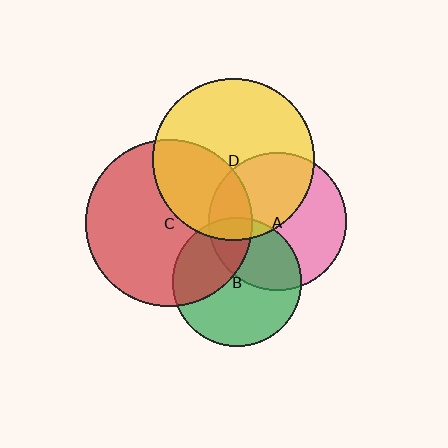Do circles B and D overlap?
Yes.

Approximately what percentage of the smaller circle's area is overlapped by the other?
Approximately 10%.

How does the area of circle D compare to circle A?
Approximately 1.4 times.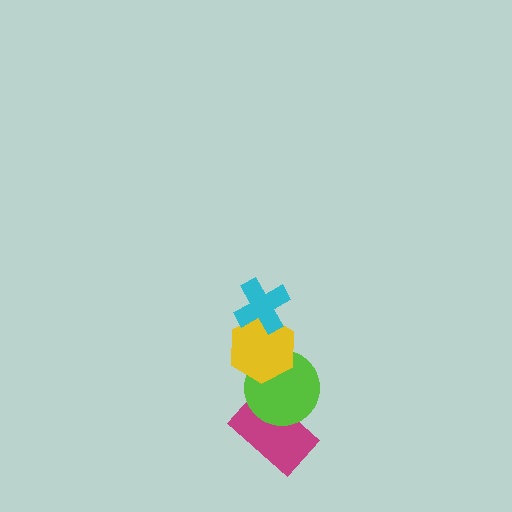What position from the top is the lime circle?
The lime circle is 3rd from the top.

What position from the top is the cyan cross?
The cyan cross is 1st from the top.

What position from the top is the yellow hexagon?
The yellow hexagon is 2nd from the top.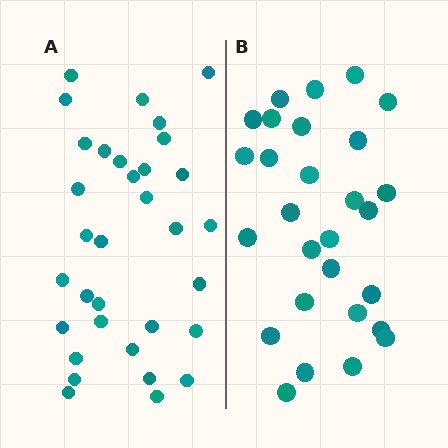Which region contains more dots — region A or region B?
Region A (the left region) has more dots.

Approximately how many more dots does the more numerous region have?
Region A has about 5 more dots than region B.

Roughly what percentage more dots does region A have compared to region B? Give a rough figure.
About 20% more.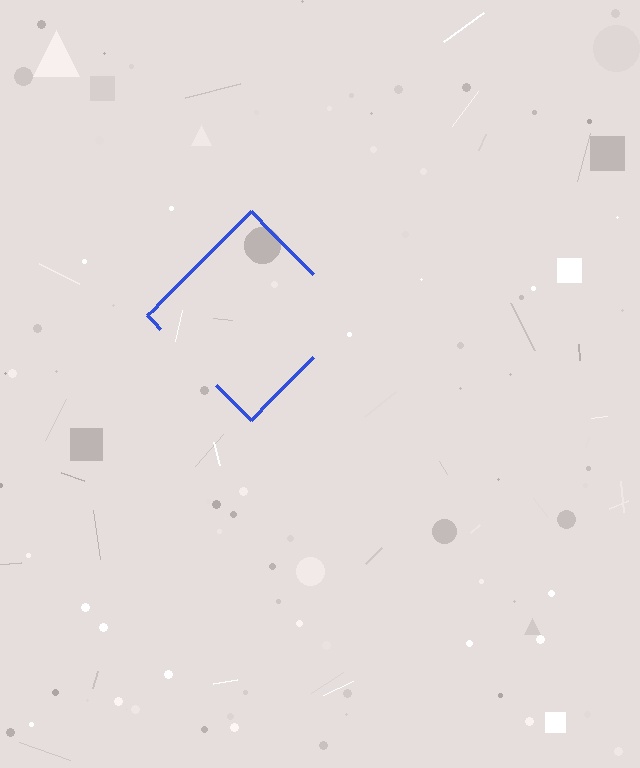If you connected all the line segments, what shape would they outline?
They would outline a diamond.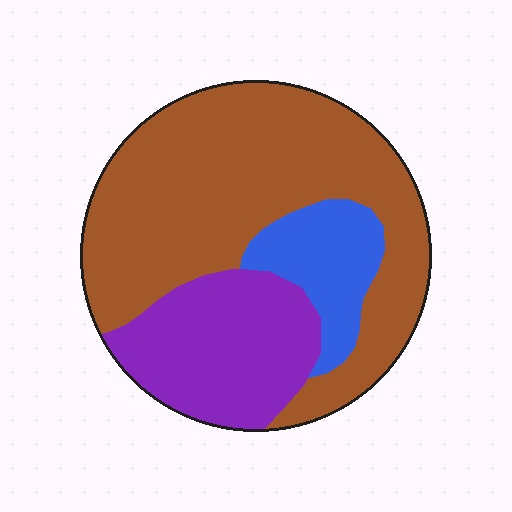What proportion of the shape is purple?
Purple takes up about one quarter (1/4) of the shape.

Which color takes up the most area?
Brown, at roughly 60%.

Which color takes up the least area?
Blue, at roughly 15%.